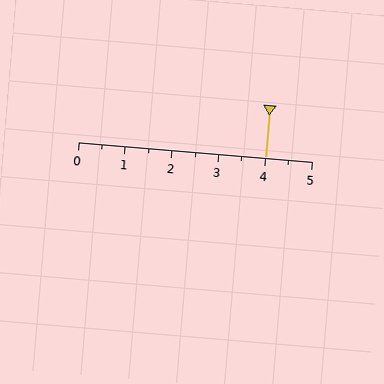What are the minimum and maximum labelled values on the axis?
The axis runs from 0 to 5.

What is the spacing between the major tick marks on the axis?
The major ticks are spaced 1 apart.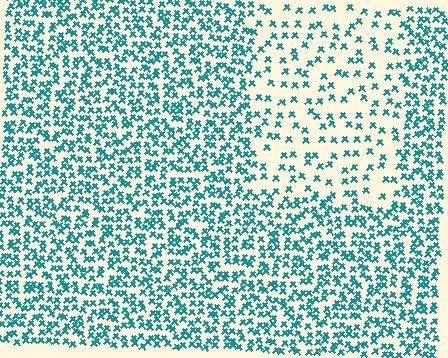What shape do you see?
I see a rectangle.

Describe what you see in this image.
The image contains small teal elements arranged at two different densities. A rectangle-shaped region is visible where the elements are less densely packed than the surrounding area.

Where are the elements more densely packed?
The elements are more densely packed outside the rectangle boundary.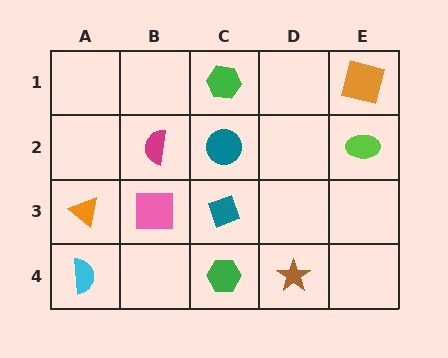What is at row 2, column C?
A teal circle.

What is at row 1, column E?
An orange square.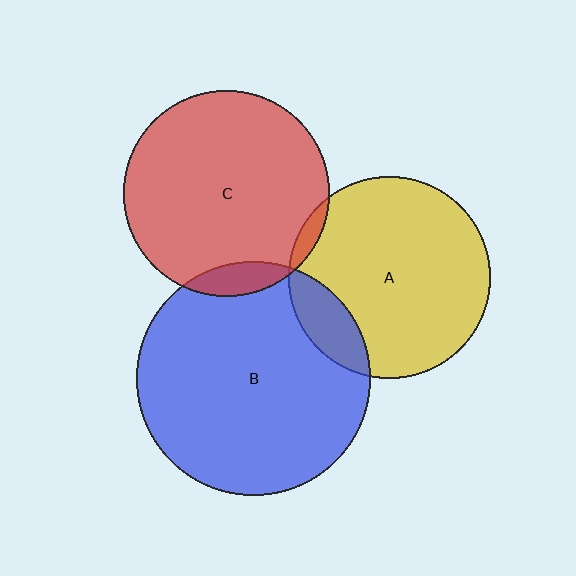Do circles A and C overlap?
Yes.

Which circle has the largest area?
Circle B (blue).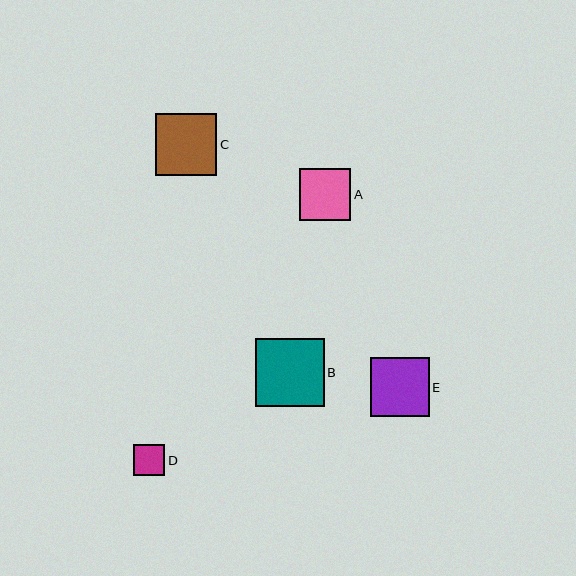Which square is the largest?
Square B is the largest with a size of approximately 68 pixels.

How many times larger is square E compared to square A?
Square E is approximately 1.1 times the size of square A.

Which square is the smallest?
Square D is the smallest with a size of approximately 31 pixels.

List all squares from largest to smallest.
From largest to smallest: B, C, E, A, D.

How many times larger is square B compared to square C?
Square B is approximately 1.1 times the size of square C.